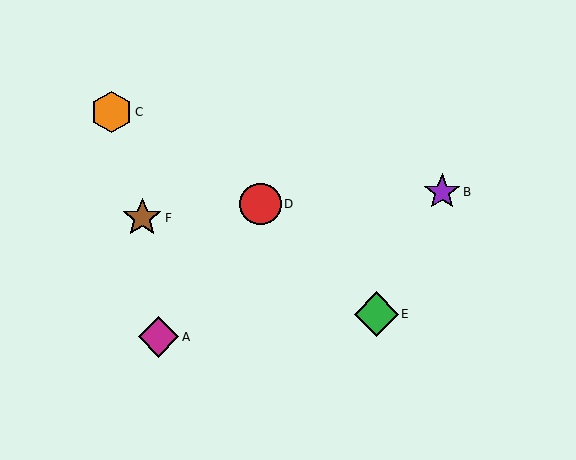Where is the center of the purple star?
The center of the purple star is at (442, 192).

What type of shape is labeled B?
Shape B is a purple star.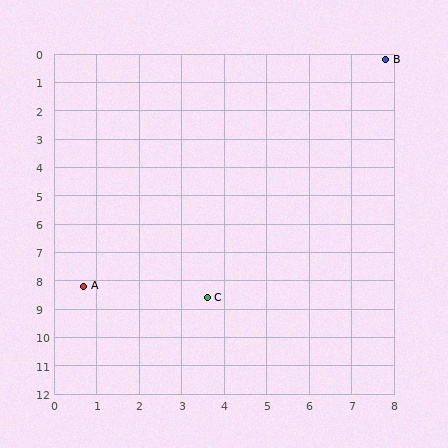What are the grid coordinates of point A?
Point A is at approximately (0.7, 8.2).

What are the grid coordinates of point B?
Point B is at approximately (7.8, 0.2).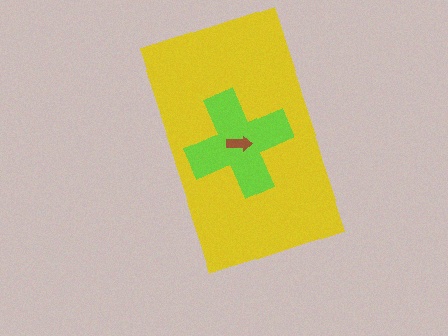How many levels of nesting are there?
3.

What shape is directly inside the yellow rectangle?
The lime cross.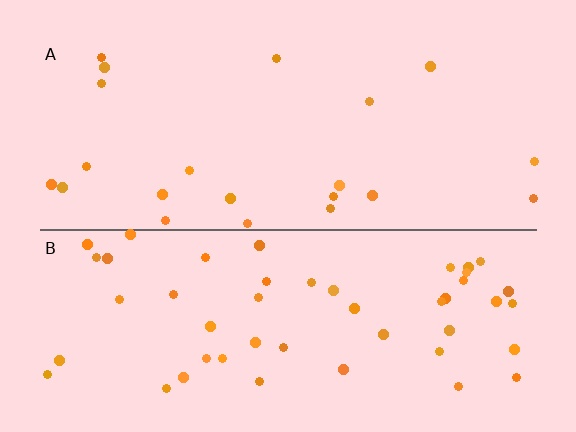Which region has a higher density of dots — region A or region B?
B (the bottom).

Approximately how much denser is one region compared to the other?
Approximately 2.3× — region B over region A.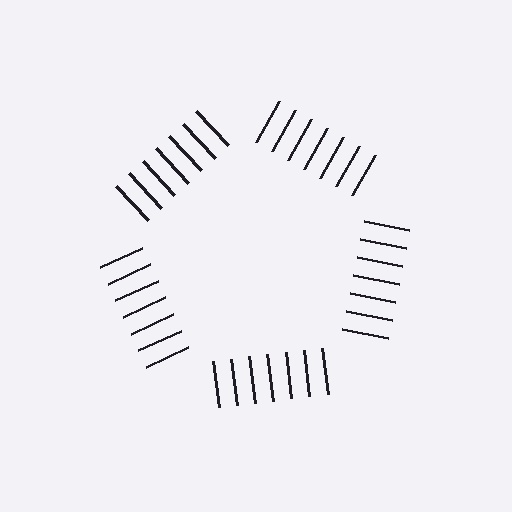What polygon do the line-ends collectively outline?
An illusory pentagon — the line segments terminate on its edges but no continuous stroke is drawn.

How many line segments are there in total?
35 — 7 along each of the 5 edges.